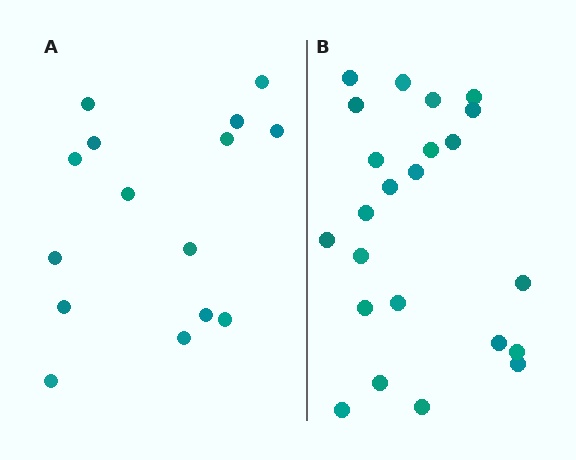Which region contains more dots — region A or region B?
Region B (the right region) has more dots.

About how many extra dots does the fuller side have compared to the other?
Region B has roughly 8 or so more dots than region A.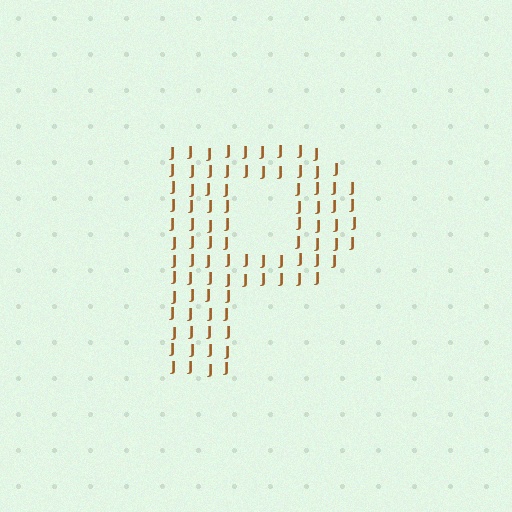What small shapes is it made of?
It is made of small letter J's.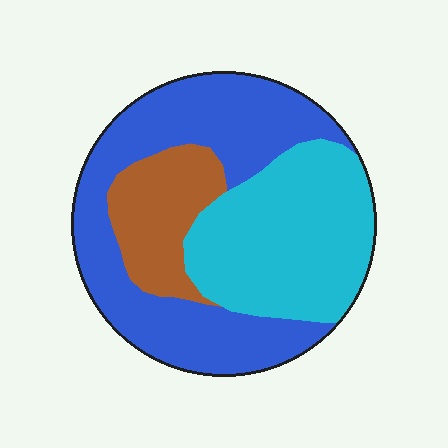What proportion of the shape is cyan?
Cyan takes up between a third and a half of the shape.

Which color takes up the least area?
Brown, at roughly 15%.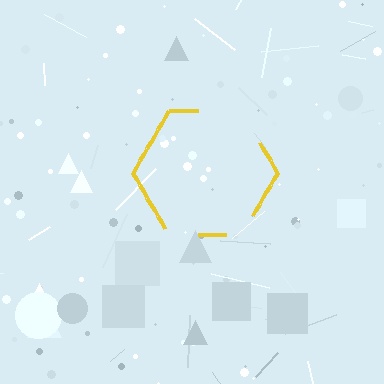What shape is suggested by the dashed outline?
The dashed outline suggests a hexagon.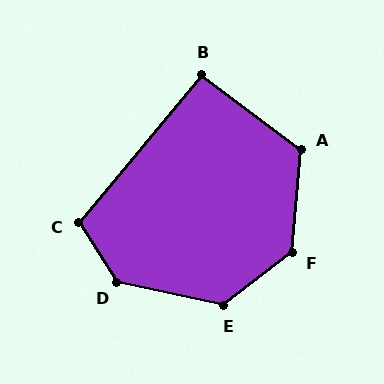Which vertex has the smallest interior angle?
B, at approximately 93 degrees.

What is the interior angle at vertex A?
Approximately 122 degrees (obtuse).